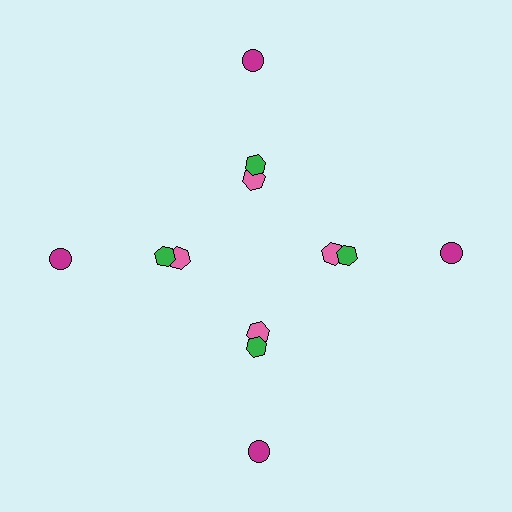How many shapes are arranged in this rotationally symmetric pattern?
There are 12 shapes, arranged in 4 groups of 3.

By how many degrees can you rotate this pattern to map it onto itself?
The pattern maps onto itself every 90 degrees of rotation.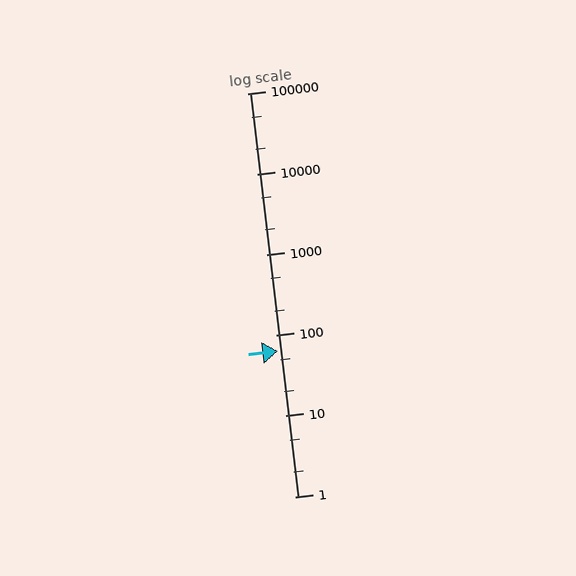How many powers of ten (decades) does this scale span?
The scale spans 5 decades, from 1 to 100000.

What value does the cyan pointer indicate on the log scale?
The pointer indicates approximately 63.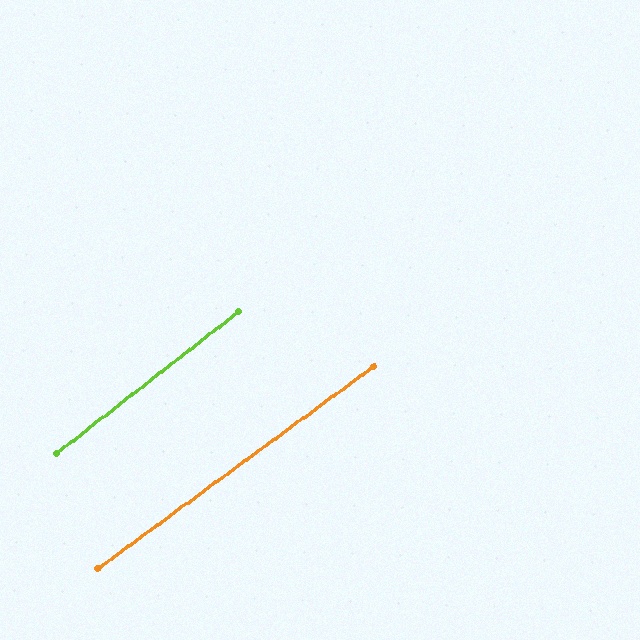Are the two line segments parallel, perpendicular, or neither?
Parallel — their directions differ by only 1.8°.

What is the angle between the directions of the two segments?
Approximately 2 degrees.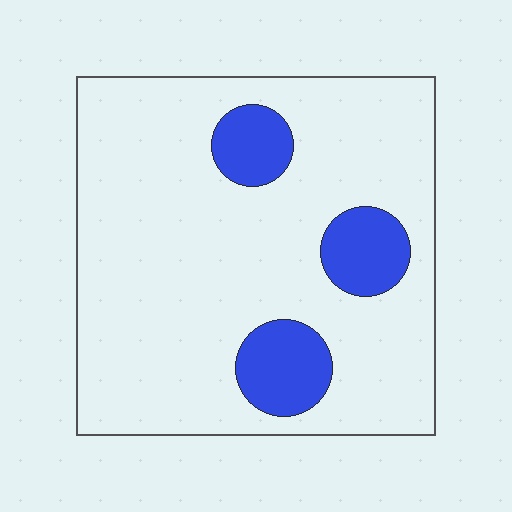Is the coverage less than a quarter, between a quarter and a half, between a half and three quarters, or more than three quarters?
Less than a quarter.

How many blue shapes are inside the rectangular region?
3.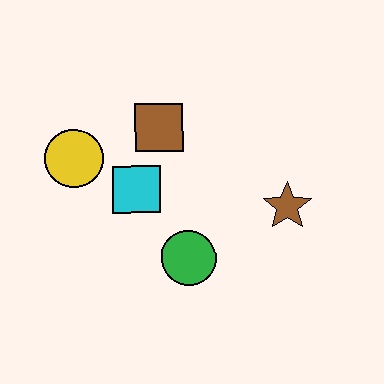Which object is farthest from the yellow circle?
The brown star is farthest from the yellow circle.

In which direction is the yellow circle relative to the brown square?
The yellow circle is to the left of the brown square.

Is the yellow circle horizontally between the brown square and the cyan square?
No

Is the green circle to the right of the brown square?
Yes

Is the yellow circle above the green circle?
Yes